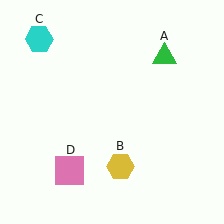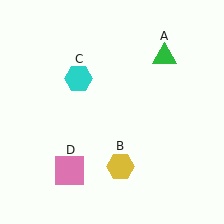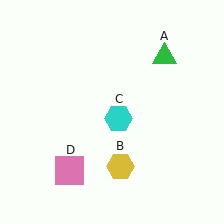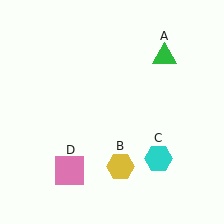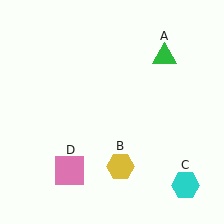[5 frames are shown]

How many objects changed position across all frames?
1 object changed position: cyan hexagon (object C).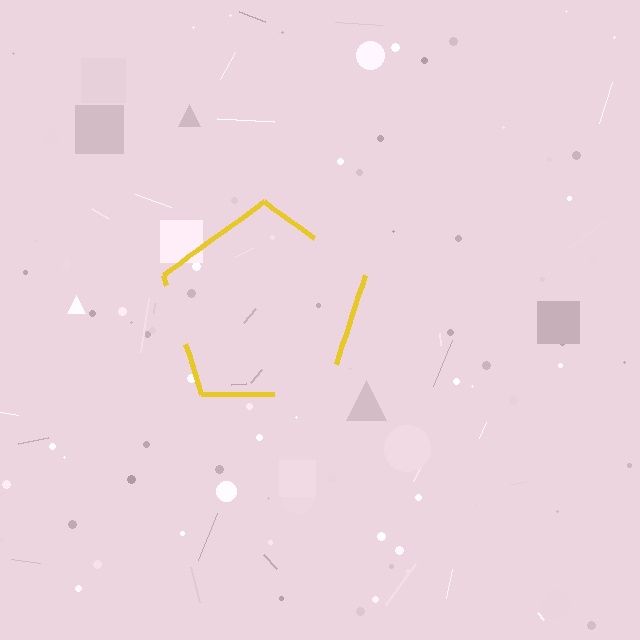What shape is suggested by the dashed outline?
The dashed outline suggests a pentagon.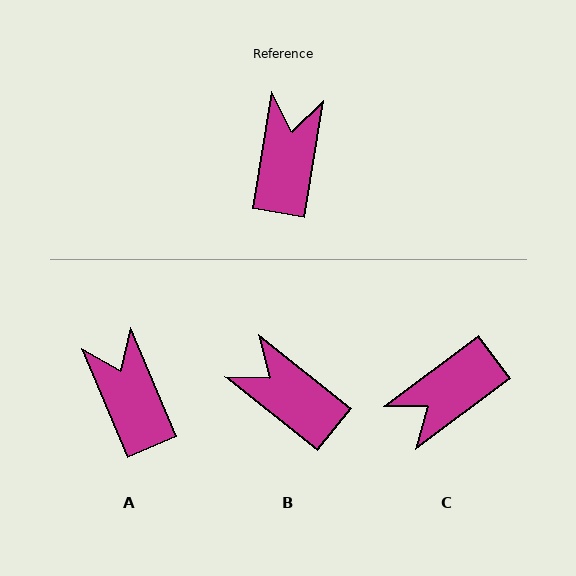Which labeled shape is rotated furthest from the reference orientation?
C, about 136 degrees away.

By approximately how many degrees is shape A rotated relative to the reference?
Approximately 32 degrees counter-clockwise.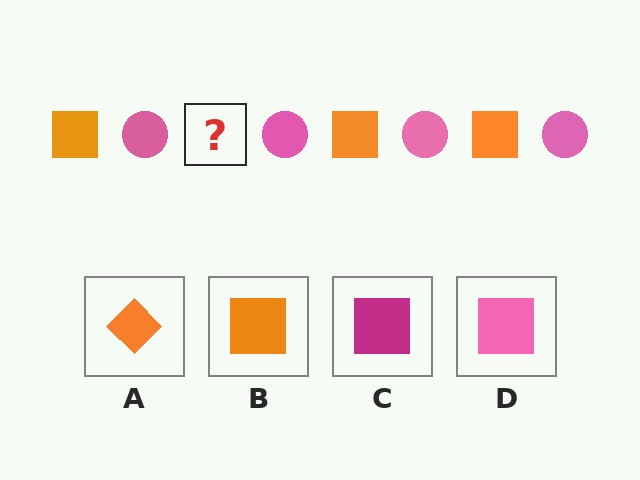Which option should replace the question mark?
Option B.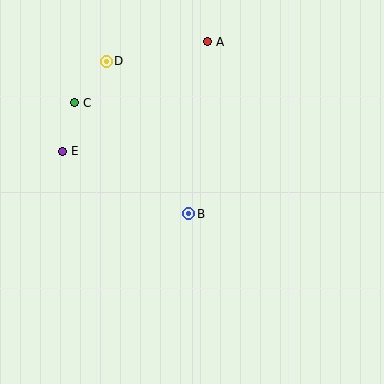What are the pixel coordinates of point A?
Point A is at (208, 42).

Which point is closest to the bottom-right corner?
Point B is closest to the bottom-right corner.